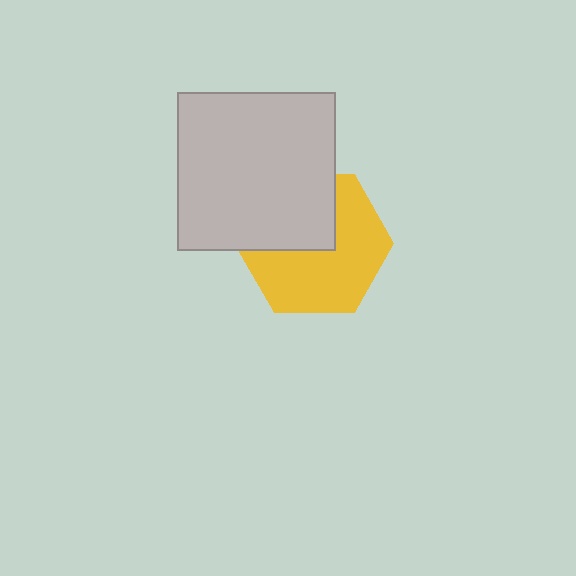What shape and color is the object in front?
The object in front is a light gray square.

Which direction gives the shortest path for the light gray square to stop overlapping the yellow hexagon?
Moving up gives the shortest separation.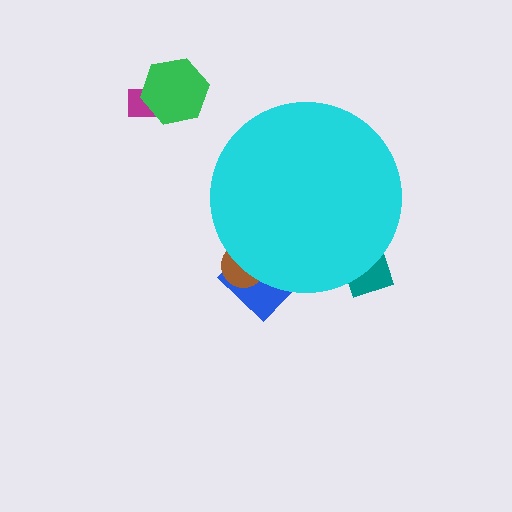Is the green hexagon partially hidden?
No, the green hexagon is fully visible.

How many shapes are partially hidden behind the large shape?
3 shapes are partially hidden.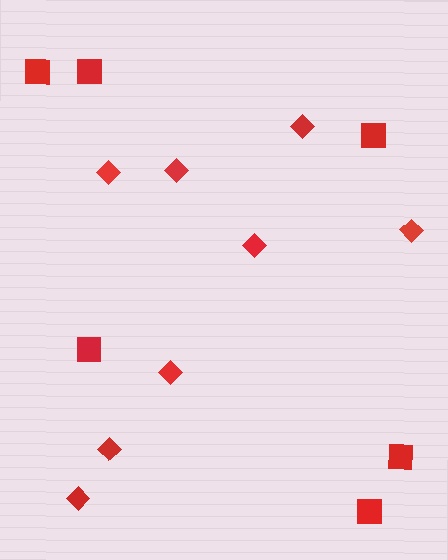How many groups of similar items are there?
There are 2 groups: one group of diamonds (8) and one group of squares (6).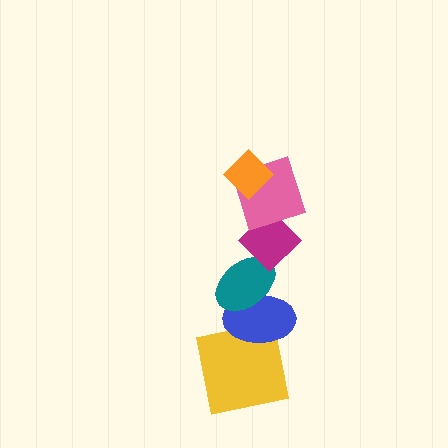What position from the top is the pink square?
The pink square is 2nd from the top.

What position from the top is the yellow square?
The yellow square is 6th from the top.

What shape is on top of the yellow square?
The blue ellipse is on top of the yellow square.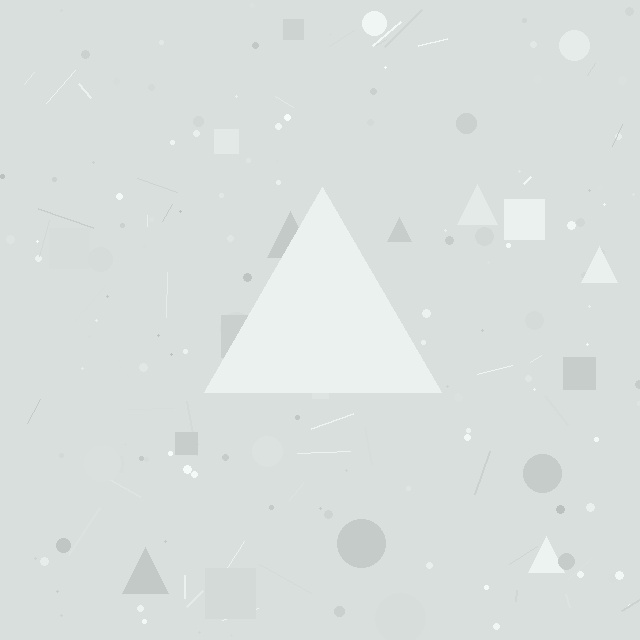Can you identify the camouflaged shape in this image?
The camouflaged shape is a triangle.